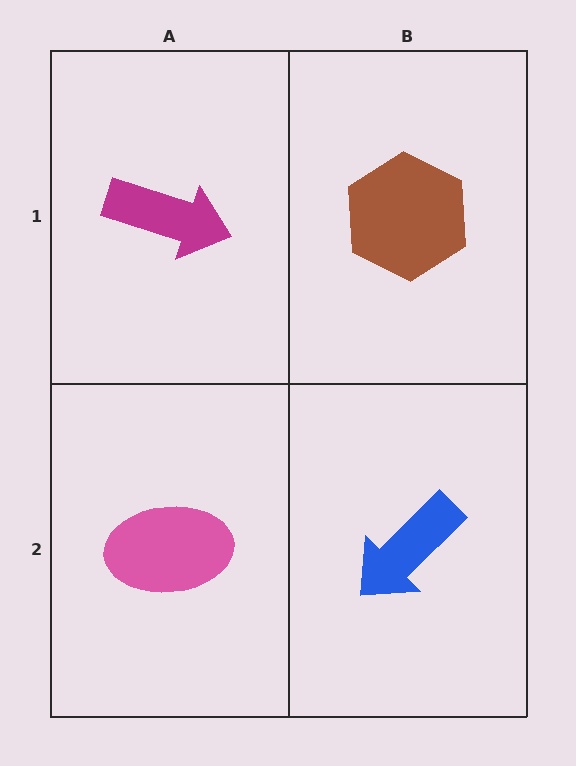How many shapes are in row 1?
2 shapes.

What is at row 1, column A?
A magenta arrow.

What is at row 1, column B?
A brown hexagon.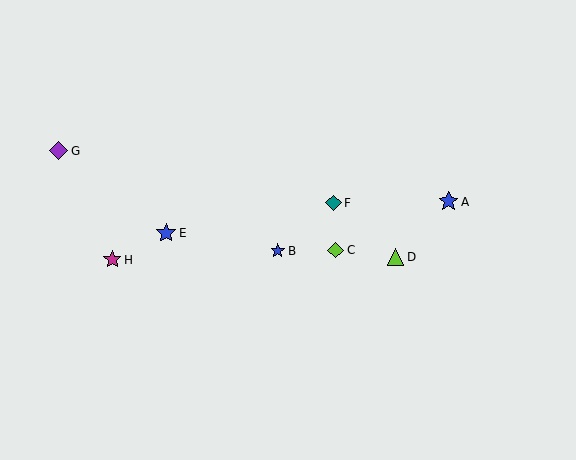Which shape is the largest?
The blue star (labeled A) is the largest.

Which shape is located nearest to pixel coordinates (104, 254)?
The magenta star (labeled H) at (112, 260) is nearest to that location.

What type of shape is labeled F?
Shape F is a teal diamond.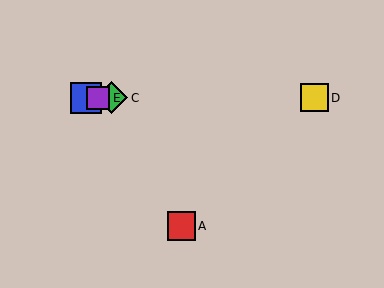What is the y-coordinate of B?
Object B is at y≈98.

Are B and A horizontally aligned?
No, B is at y≈98 and A is at y≈226.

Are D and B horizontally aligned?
Yes, both are at y≈98.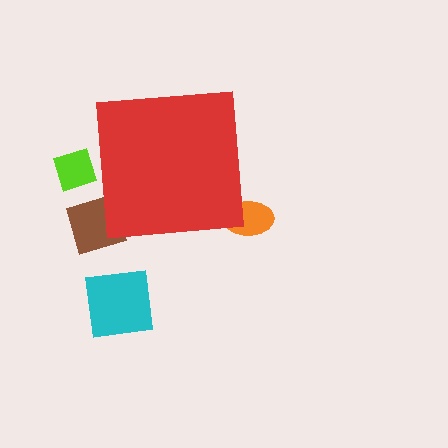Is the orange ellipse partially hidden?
Yes, the orange ellipse is partially hidden behind the red square.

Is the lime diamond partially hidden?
Yes, the lime diamond is partially hidden behind the red square.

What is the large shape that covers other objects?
A red square.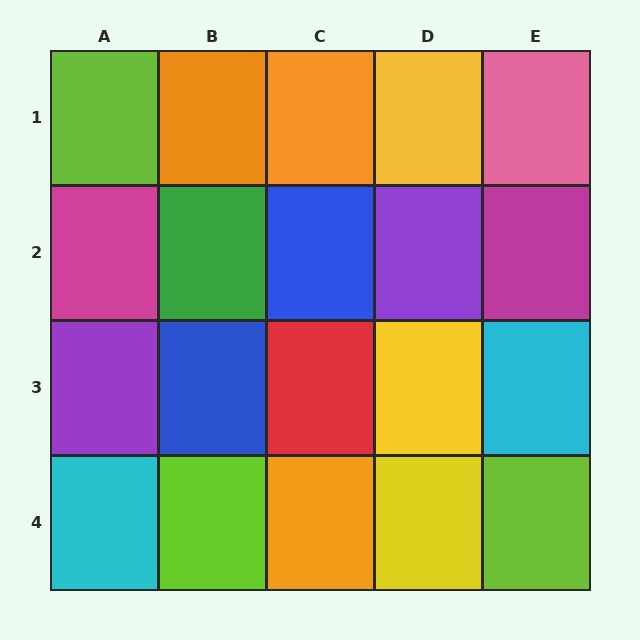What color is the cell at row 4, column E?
Lime.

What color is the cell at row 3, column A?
Purple.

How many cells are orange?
3 cells are orange.